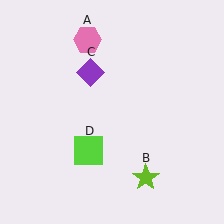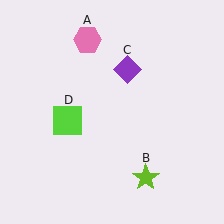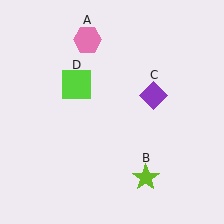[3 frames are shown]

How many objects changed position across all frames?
2 objects changed position: purple diamond (object C), lime square (object D).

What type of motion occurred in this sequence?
The purple diamond (object C), lime square (object D) rotated clockwise around the center of the scene.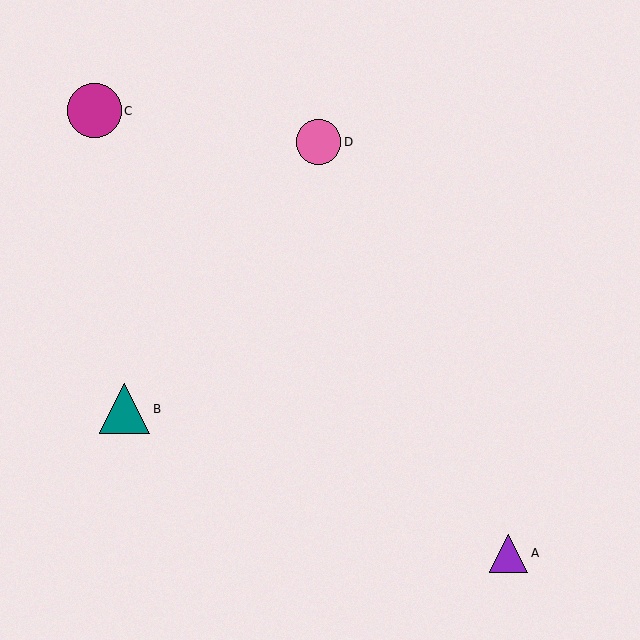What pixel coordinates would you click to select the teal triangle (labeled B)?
Click at (125, 409) to select the teal triangle B.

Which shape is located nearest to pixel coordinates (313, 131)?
The pink circle (labeled D) at (318, 142) is nearest to that location.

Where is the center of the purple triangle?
The center of the purple triangle is at (509, 553).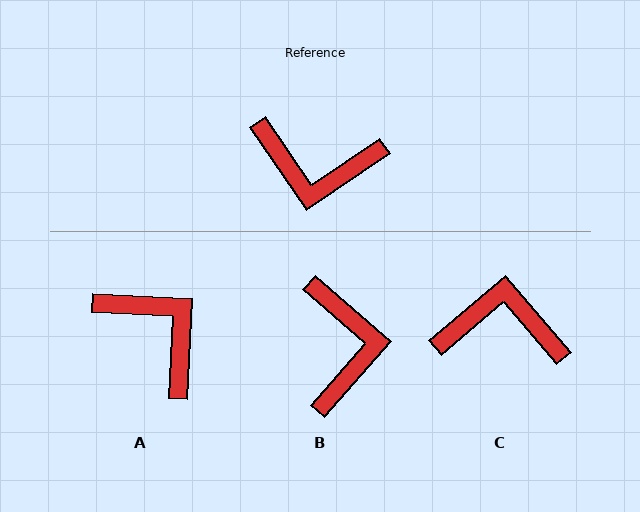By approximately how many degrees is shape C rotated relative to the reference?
Approximately 174 degrees clockwise.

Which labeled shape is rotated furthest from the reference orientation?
C, about 174 degrees away.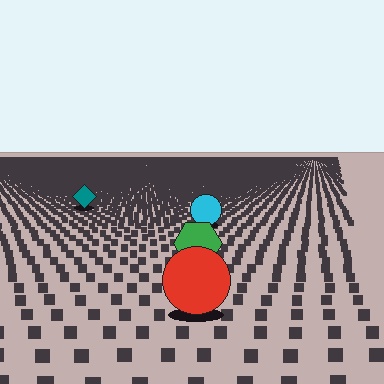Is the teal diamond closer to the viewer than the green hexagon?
No. The green hexagon is closer — you can tell from the texture gradient: the ground texture is coarser near it.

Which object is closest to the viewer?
The red circle is closest. The texture marks near it are larger and more spread out.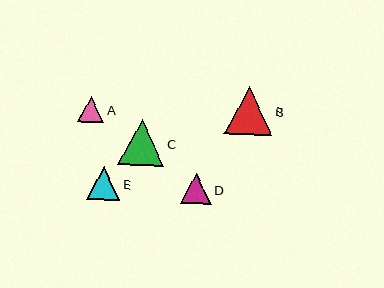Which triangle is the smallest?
Triangle A is the smallest with a size of approximately 26 pixels.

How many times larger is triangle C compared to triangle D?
Triangle C is approximately 1.5 times the size of triangle D.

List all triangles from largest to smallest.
From largest to smallest: B, C, E, D, A.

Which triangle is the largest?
Triangle B is the largest with a size of approximately 48 pixels.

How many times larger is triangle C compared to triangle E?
Triangle C is approximately 1.4 times the size of triangle E.